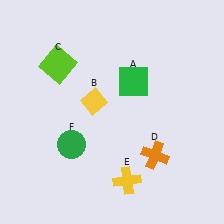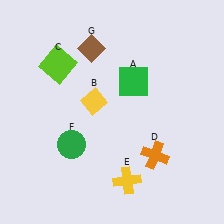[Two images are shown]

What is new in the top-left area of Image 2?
A brown diamond (G) was added in the top-left area of Image 2.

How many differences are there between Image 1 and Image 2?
There is 1 difference between the two images.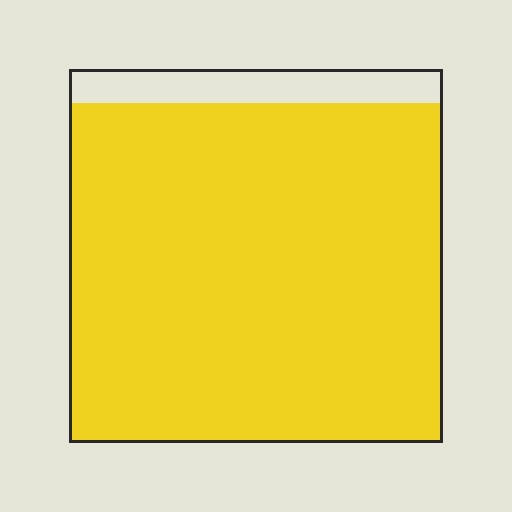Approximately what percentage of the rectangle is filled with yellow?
Approximately 90%.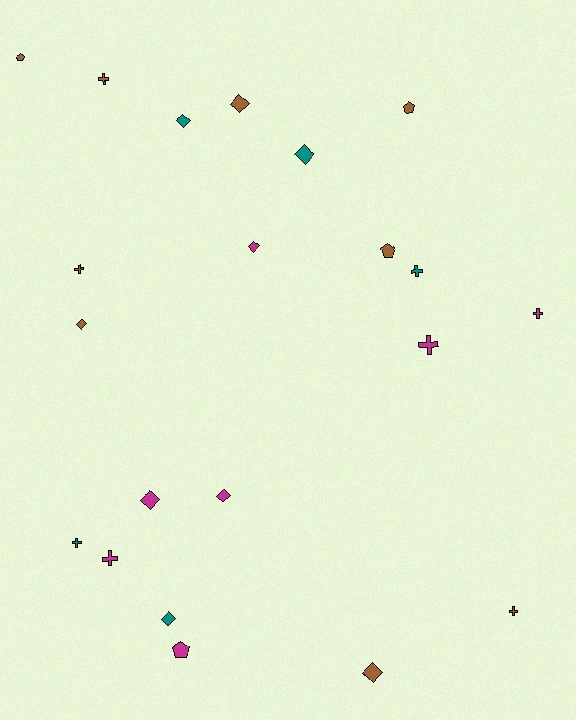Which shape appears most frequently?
Diamond, with 9 objects.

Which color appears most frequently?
Brown, with 9 objects.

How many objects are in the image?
There are 21 objects.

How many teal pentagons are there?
There are no teal pentagons.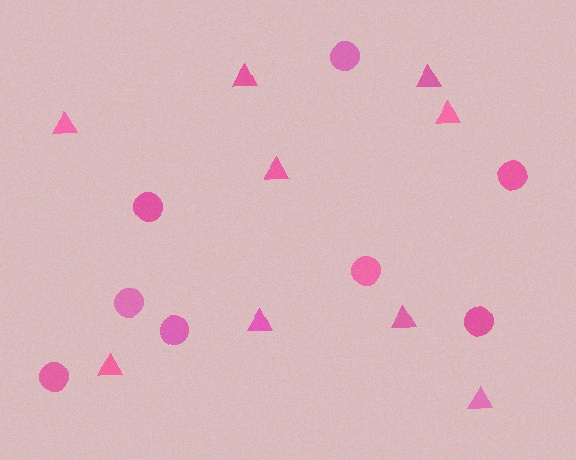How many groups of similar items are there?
There are 2 groups: one group of triangles (9) and one group of circles (8).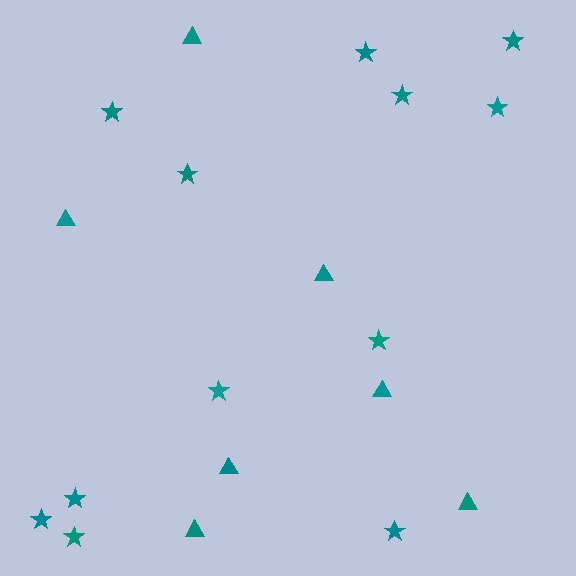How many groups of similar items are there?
There are 2 groups: one group of triangles (7) and one group of stars (12).